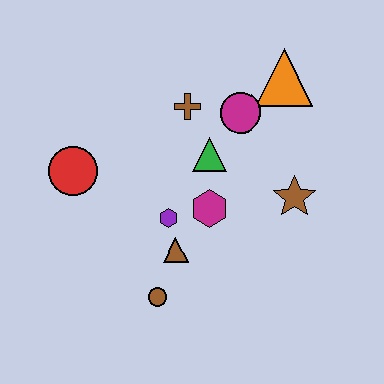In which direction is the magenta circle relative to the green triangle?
The magenta circle is above the green triangle.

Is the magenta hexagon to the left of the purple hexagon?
No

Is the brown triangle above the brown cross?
No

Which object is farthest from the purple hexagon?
The orange triangle is farthest from the purple hexagon.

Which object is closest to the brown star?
The magenta hexagon is closest to the brown star.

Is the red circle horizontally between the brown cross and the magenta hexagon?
No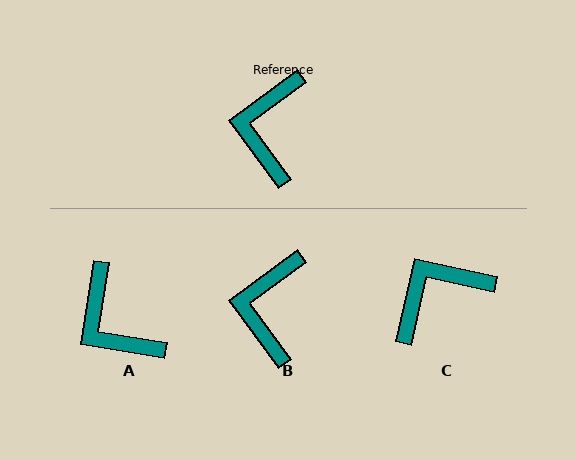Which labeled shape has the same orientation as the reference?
B.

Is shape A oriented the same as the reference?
No, it is off by about 45 degrees.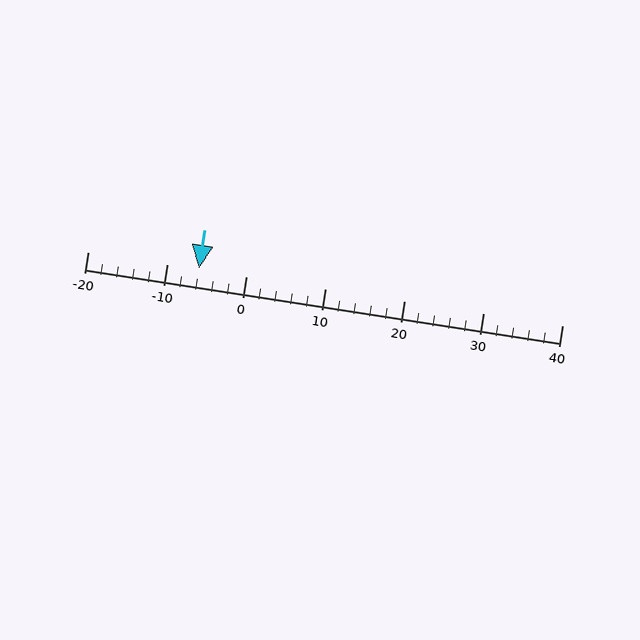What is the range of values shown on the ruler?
The ruler shows values from -20 to 40.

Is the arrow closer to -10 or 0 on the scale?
The arrow is closer to -10.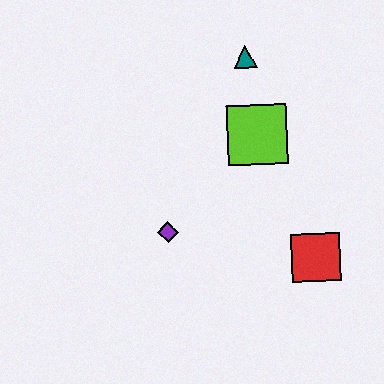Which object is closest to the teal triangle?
The lime square is closest to the teal triangle.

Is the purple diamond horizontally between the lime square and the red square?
No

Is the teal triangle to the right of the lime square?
No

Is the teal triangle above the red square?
Yes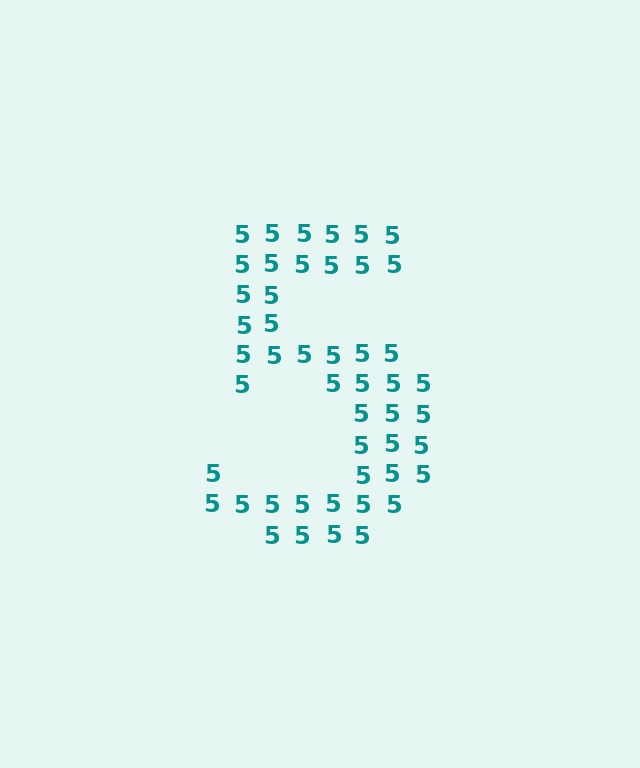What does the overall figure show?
The overall figure shows the digit 5.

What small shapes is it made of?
It is made of small digit 5's.